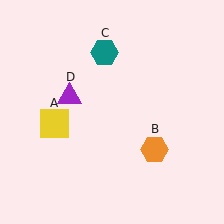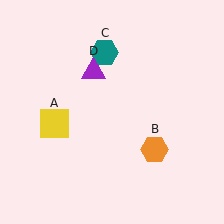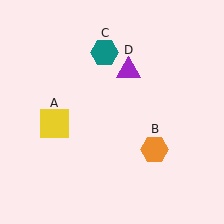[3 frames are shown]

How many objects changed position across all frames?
1 object changed position: purple triangle (object D).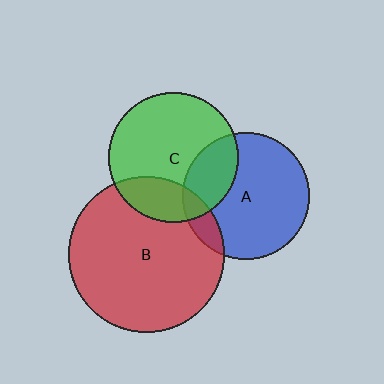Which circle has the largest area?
Circle B (red).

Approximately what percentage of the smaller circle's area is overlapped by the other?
Approximately 25%.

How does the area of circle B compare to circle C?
Approximately 1.4 times.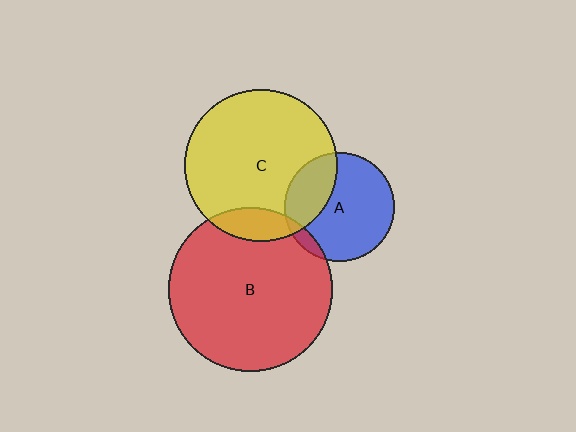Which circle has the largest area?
Circle B (red).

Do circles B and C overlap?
Yes.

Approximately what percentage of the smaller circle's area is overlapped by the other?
Approximately 10%.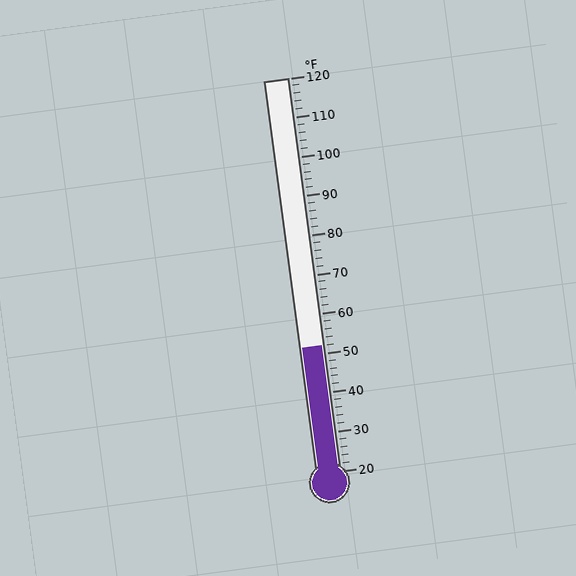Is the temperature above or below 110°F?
The temperature is below 110°F.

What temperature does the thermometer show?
The thermometer shows approximately 52°F.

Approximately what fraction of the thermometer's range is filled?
The thermometer is filled to approximately 30% of its range.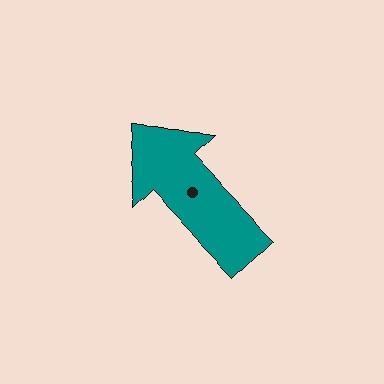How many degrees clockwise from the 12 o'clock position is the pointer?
Approximately 316 degrees.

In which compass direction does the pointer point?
Northwest.